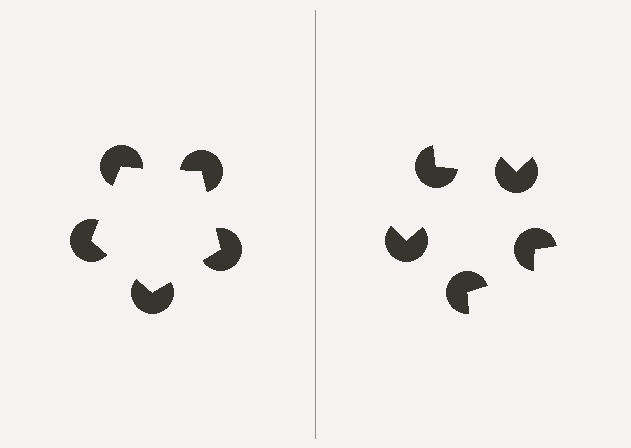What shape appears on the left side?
An illusory pentagon.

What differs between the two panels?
The pac-man discs are positioned identically on both sides; only the wedge orientations differ. On the left they align to a pentagon; on the right they are misaligned.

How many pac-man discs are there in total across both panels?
10 — 5 on each side.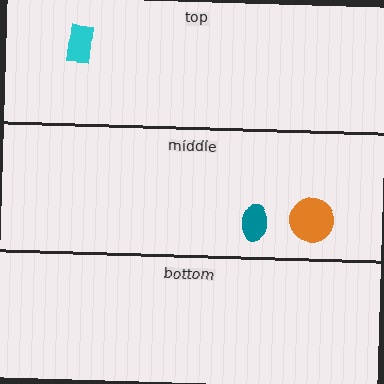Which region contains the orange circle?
The middle region.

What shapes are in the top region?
The cyan rectangle.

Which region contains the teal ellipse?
The middle region.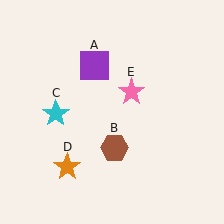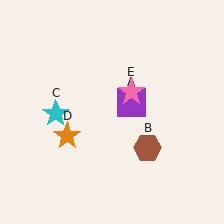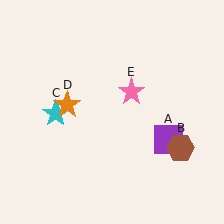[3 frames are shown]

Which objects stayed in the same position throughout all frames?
Cyan star (object C) and pink star (object E) remained stationary.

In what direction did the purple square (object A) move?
The purple square (object A) moved down and to the right.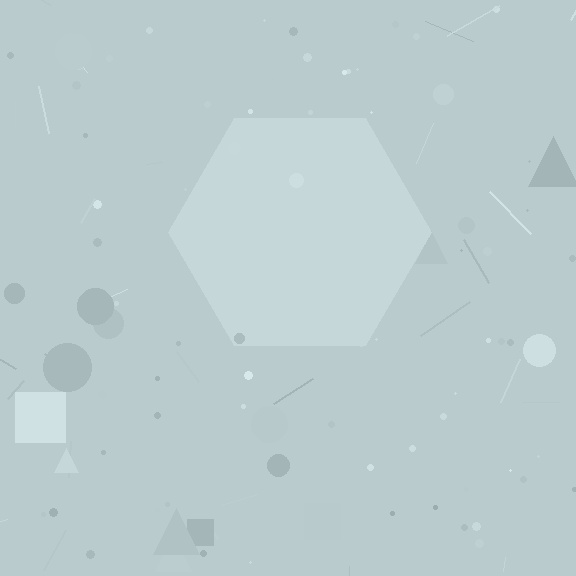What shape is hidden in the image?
A hexagon is hidden in the image.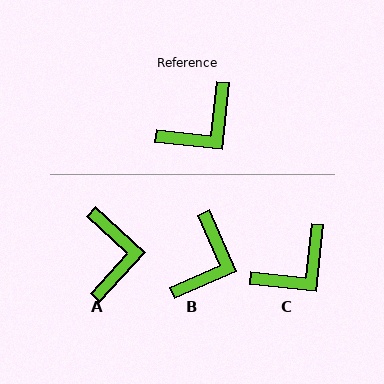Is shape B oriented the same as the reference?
No, it is off by about 30 degrees.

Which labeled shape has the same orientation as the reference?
C.